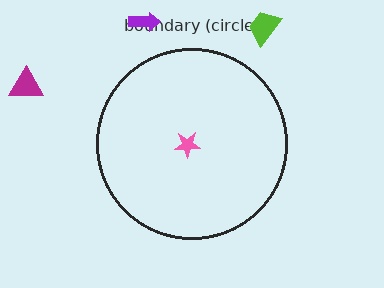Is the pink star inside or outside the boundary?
Inside.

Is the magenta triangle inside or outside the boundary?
Outside.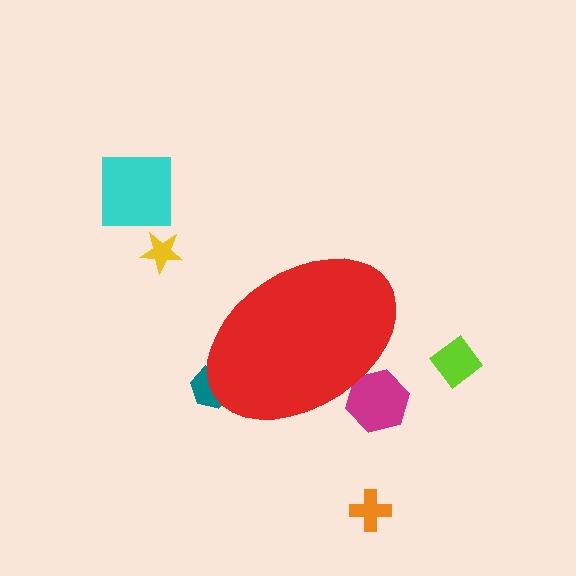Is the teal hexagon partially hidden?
Yes, the teal hexagon is partially hidden behind the red ellipse.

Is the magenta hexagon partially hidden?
Yes, the magenta hexagon is partially hidden behind the red ellipse.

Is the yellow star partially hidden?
No, the yellow star is fully visible.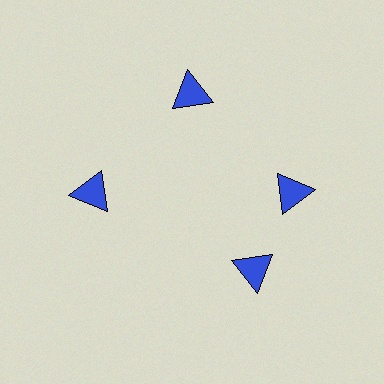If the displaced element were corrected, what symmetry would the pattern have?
It would have 4-fold rotational symmetry — the pattern would map onto itself every 90 degrees.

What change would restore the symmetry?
The symmetry would be restored by rotating it back into even spacing with its neighbors so that all 4 triangles sit at equal angles and equal distance from the center.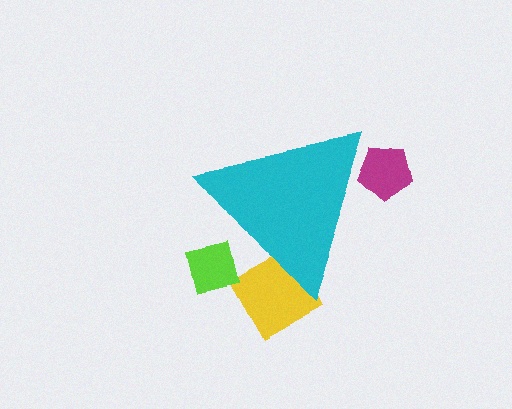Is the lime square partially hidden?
Yes, the lime square is partially hidden behind the cyan triangle.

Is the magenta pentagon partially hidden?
Yes, the magenta pentagon is partially hidden behind the cyan triangle.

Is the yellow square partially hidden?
Yes, the yellow square is partially hidden behind the cyan triangle.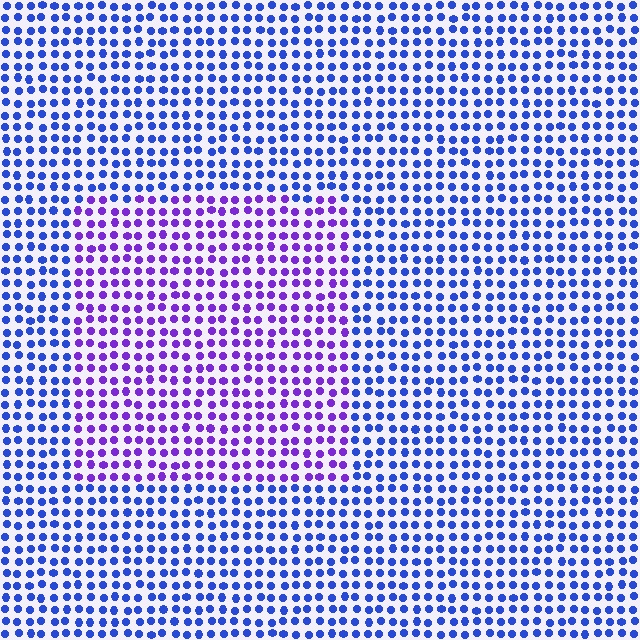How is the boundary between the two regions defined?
The boundary is defined purely by a slight shift in hue (about 41 degrees). Spacing, size, and orientation are identical on both sides.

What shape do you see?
I see a rectangle.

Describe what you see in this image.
The image is filled with small blue elements in a uniform arrangement. A rectangle-shaped region is visible where the elements are tinted to a slightly different hue, forming a subtle color boundary.